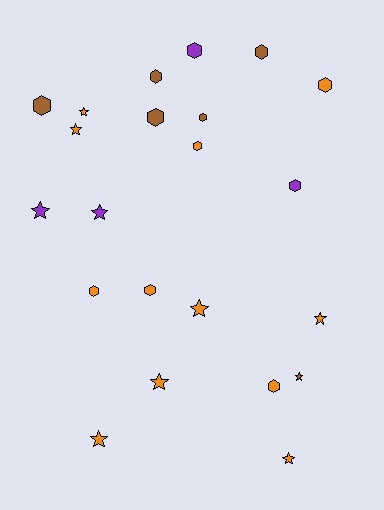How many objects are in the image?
There are 22 objects.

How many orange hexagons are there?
There are 5 orange hexagons.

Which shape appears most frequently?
Hexagon, with 12 objects.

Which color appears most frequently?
Orange, with 12 objects.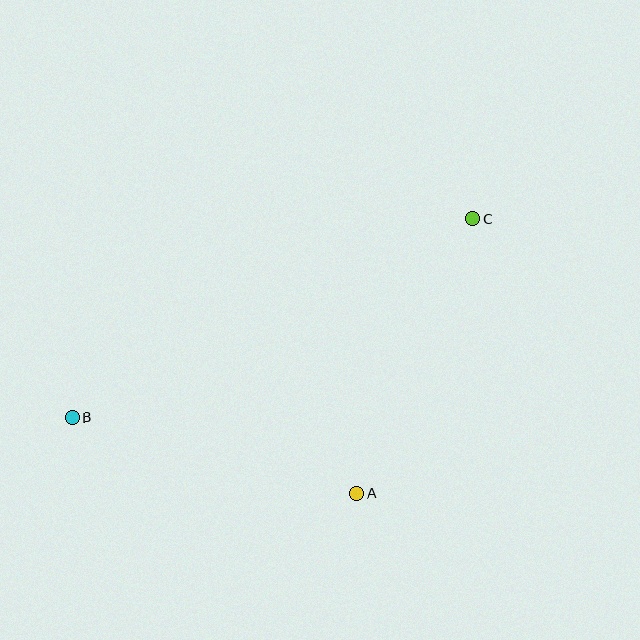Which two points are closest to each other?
Points A and B are closest to each other.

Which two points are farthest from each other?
Points B and C are farthest from each other.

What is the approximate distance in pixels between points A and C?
The distance between A and C is approximately 298 pixels.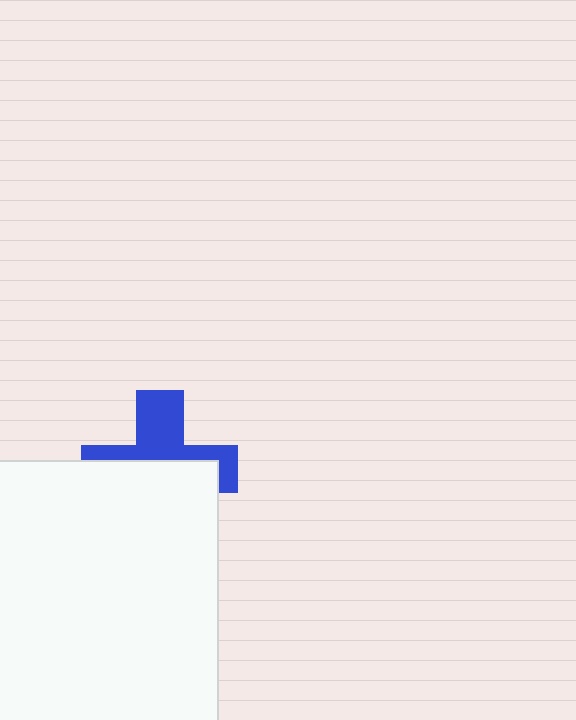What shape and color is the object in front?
The object in front is a white rectangle.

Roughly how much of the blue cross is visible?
A small part of it is visible (roughly 43%).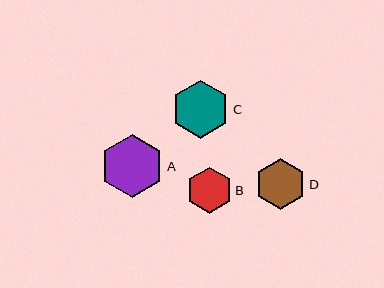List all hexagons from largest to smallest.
From largest to smallest: A, C, D, B.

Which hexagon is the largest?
Hexagon A is the largest with a size of approximately 64 pixels.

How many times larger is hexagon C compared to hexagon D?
Hexagon C is approximately 1.1 times the size of hexagon D.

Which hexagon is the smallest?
Hexagon B is the smallest with a size of approximately 46 pixels.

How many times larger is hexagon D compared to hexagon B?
Hexagon D is approximately 1.1 times the size of hexagon B.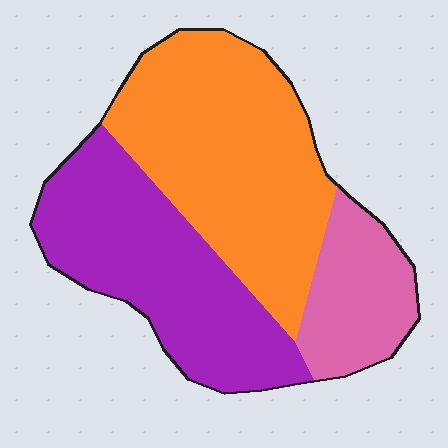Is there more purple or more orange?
Orange.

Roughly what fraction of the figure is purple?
Purple covers roughly 35% of the figure.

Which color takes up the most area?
Orange, at roughly 45%.